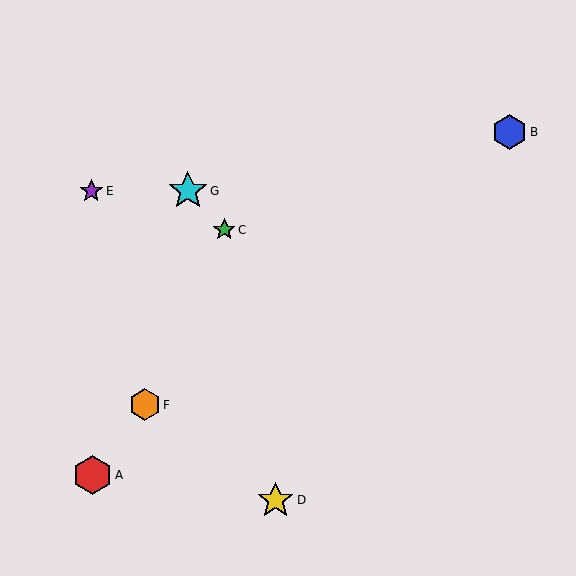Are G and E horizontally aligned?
Yes, both are at y≈191.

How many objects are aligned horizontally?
2 objects (E, G) are aligned horizontally.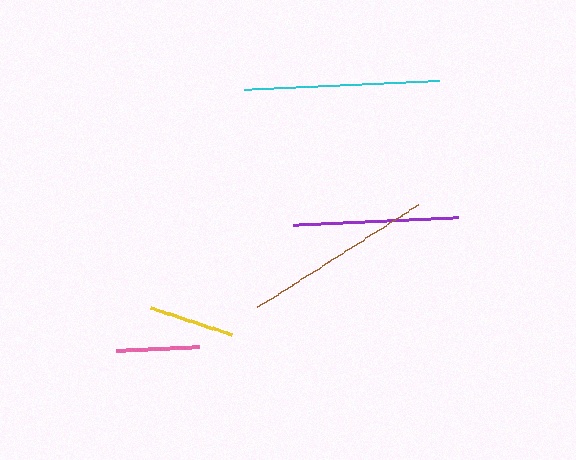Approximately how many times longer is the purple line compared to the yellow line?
The purple line is approximately 1.9 times the length of the yellow line.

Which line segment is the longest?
The cyan line is the longest at approximately 197 pixels.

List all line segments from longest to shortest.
From longest to shortest: cyan, brown, purple, yellow, pink.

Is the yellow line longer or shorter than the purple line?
The purple line is longer than the yellow line.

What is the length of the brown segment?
The brown segment is approximately 191 pixels long.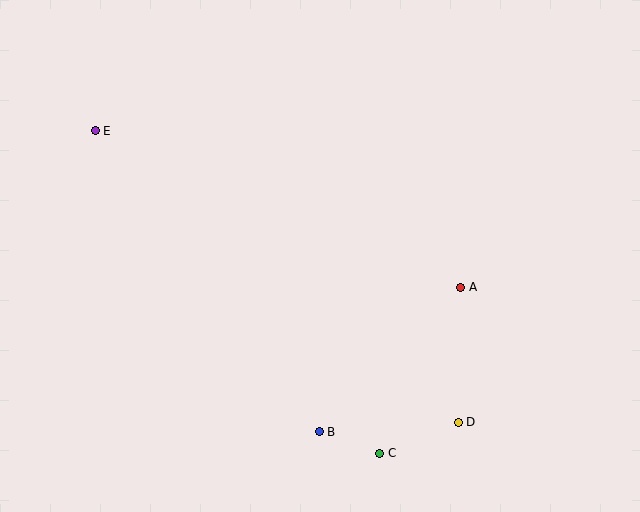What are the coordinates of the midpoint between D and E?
The midpoint between D and E is at (277, 276).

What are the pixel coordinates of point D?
Point D is at (458, 422).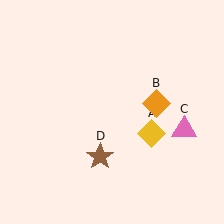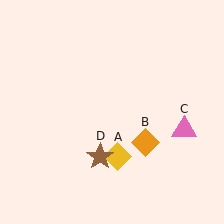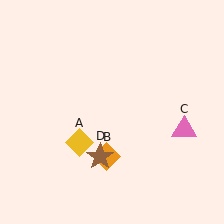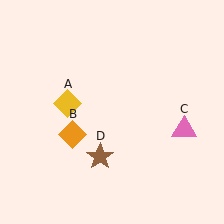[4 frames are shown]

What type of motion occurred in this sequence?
The yellow diamond (object A), orange diamond (object B) rotated clockwise around the center of the scene.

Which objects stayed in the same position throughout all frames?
Pink triangle (object C) and brown star (object D) remained stationary.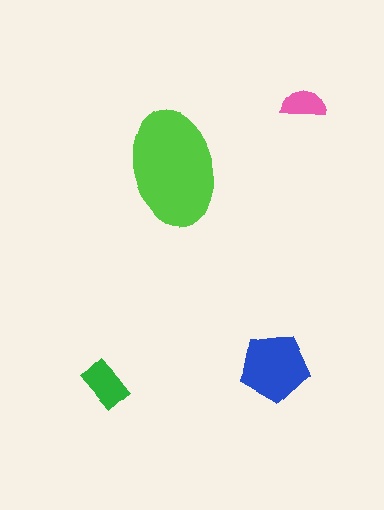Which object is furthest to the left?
The green rectangle is leftmost.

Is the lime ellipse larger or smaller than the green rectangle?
Larger.